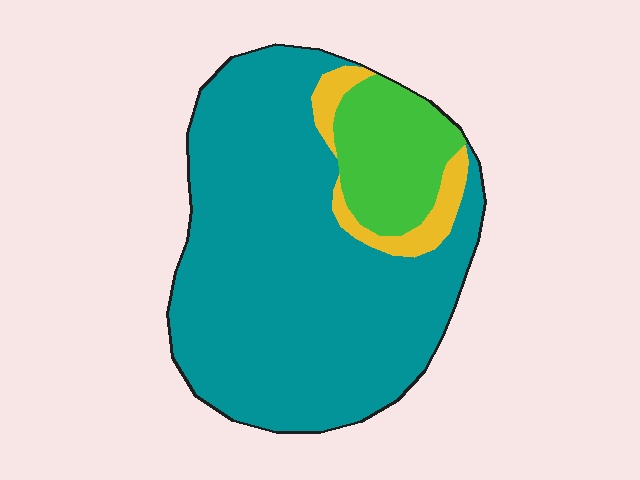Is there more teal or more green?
Teal.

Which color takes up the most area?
Teal, at roughly 80%.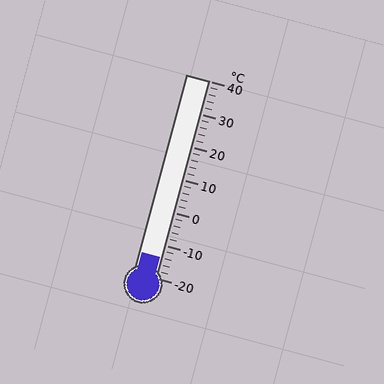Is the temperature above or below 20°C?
The temperature is below 20°C.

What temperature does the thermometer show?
The thermometer shows approximately -14°C.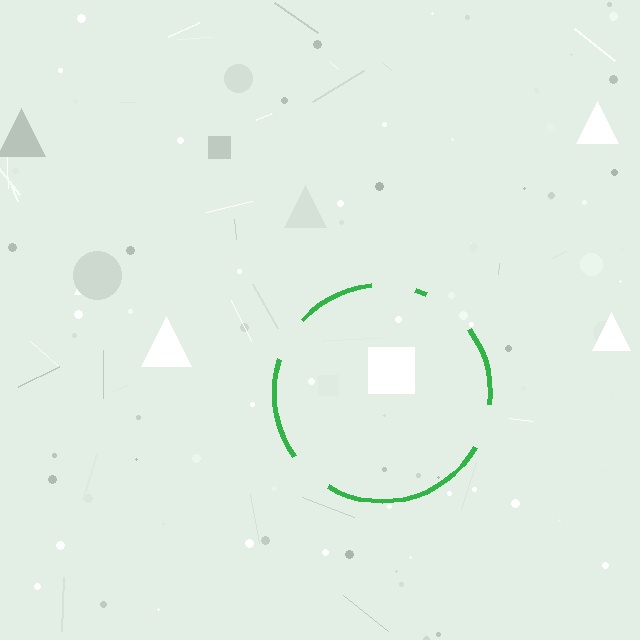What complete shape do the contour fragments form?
The contour fragments form a circle.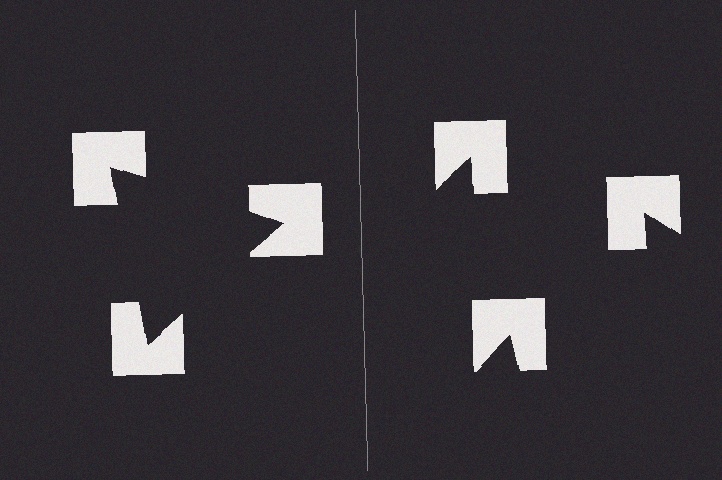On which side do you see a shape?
An illusory triangle appears on the left side. On the right side the wedge cuts are rotated, so no coherent shape forms.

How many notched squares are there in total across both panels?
6 — 3 on each side.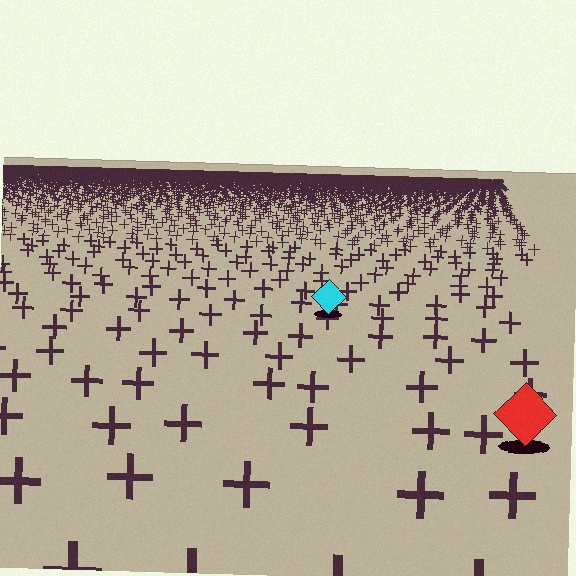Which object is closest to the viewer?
The red diamond is closest. The texture marks near it are larger and more spread out.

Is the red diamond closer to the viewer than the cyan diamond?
Yes. The red diamond is closer — you can tell from the texture gradient: the ground texture is coarser near it.